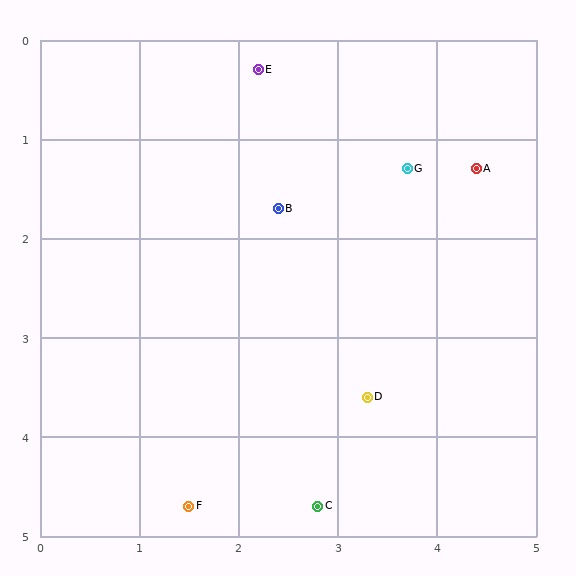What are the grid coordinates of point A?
Point A is at approximately (4.4, 1.3).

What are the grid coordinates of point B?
Point B is at approximately (2.4, 1.7).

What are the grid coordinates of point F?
Point F is at approximately (1.5, 4.7).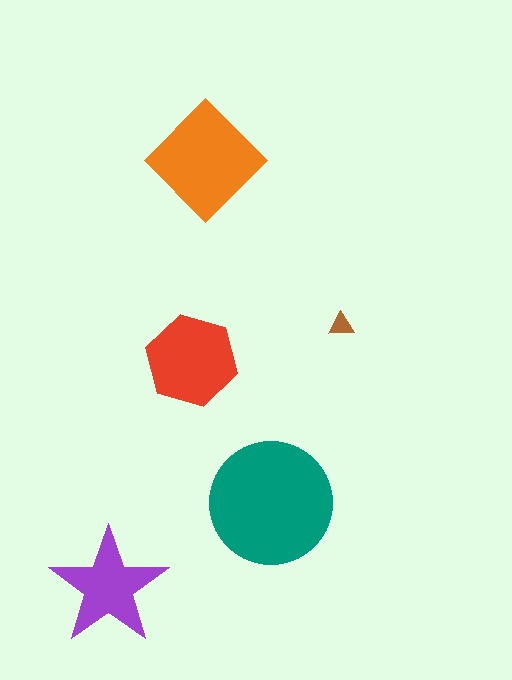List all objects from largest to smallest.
The teal circle, the orange diamond, the red hexagon, the purple star, the brown triangle.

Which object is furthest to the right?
The brown triangle is rightmost.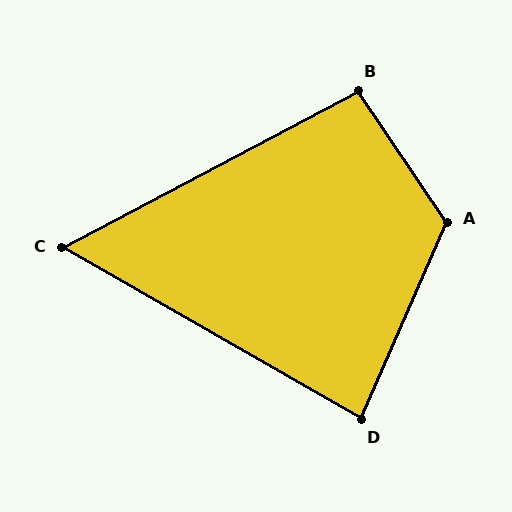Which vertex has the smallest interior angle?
C, at approximately 58 degrees.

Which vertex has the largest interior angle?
A, at approximately 122 degrees.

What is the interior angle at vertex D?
Approximately 84 degrees (acute).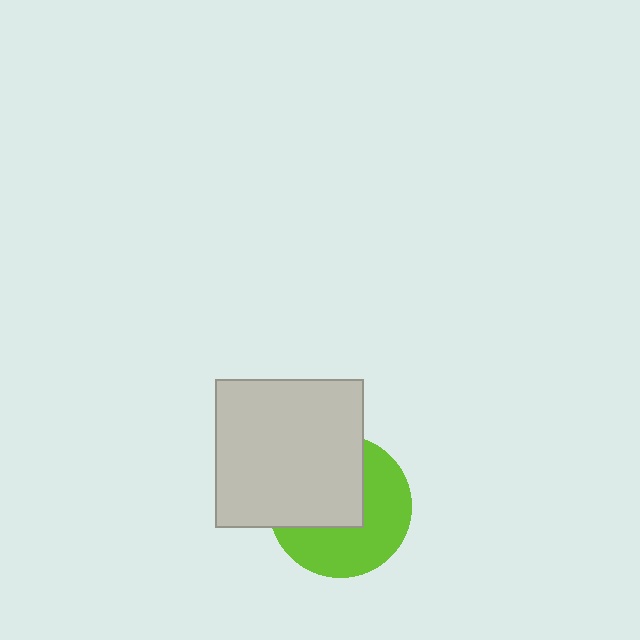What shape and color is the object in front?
The object in front is a light gray square.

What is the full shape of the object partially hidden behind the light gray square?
The partially hidden object is a lime circle.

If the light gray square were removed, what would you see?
You would see the complete lime circle.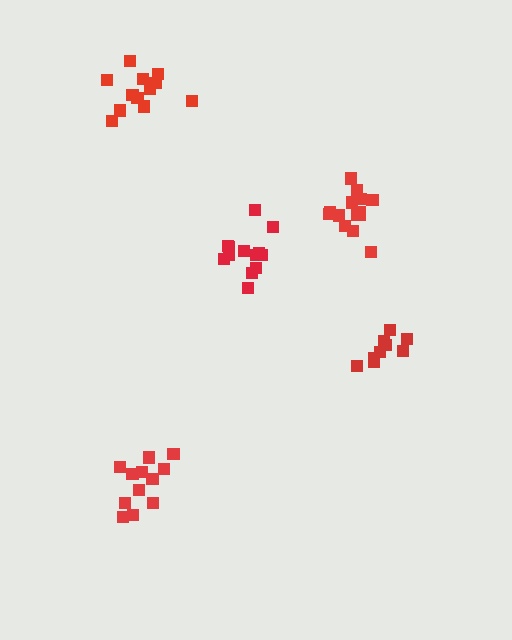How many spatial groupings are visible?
There are 5 spatial groupings.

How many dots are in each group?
Group 1: 12 dots, Group 2: 12 dots, Group 3: 13 dots, Group 4: 9 dots, Group 5: 14 dots (60 total).